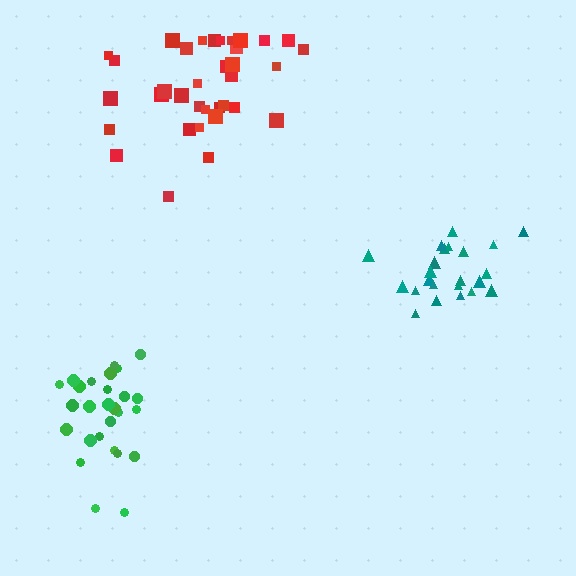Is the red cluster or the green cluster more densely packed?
Green.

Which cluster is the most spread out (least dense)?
Red.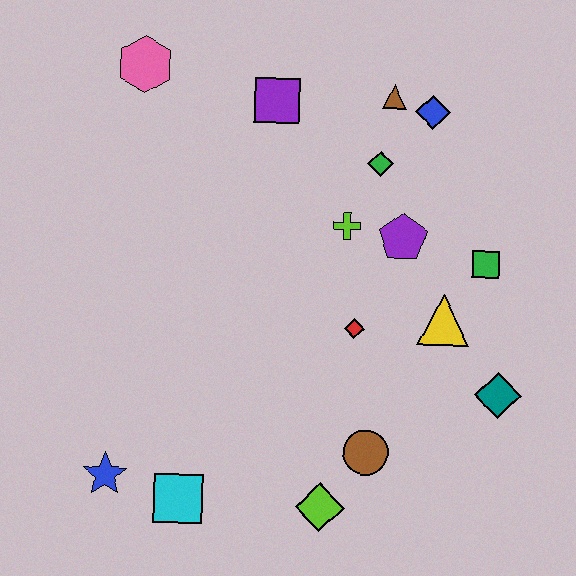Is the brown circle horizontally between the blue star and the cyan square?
No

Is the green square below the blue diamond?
Yes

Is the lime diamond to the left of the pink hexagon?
No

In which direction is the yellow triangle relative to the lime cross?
The yellow triangle is to the right of the lime cross.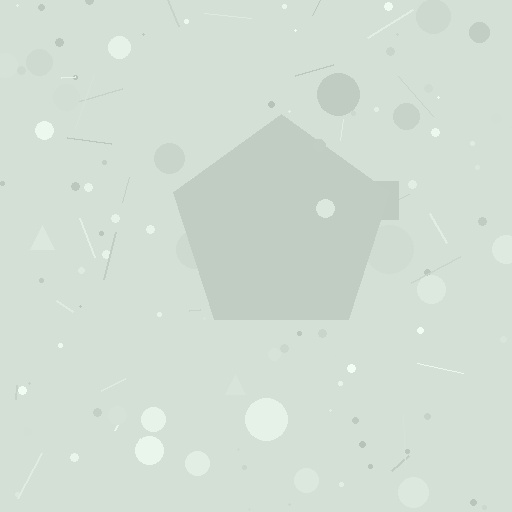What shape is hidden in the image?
A pentagon is hidden in the image.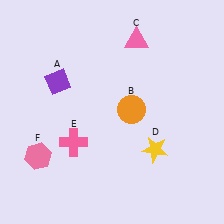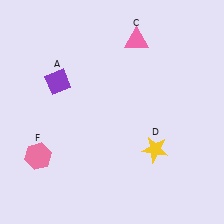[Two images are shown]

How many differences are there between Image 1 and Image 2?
There are 2 differences between the two images.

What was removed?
The orange circle (B), the pink cross (E) were removed in Image 2.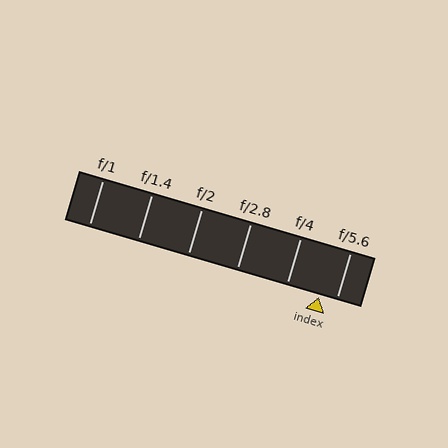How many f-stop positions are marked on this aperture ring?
There are 6 f-stop positions marked.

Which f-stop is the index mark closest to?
The index mark is closest to f/5.6.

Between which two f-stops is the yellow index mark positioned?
The index mark is between f/4 and f/5.6.